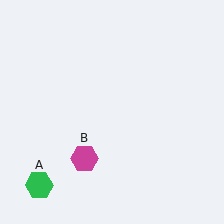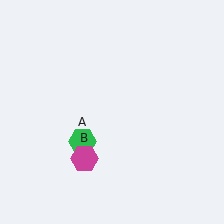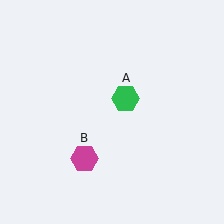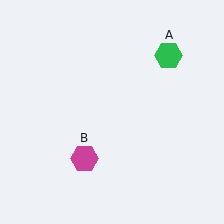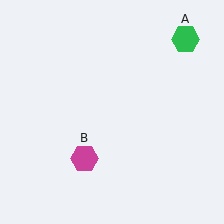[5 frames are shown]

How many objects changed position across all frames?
1 object changed position: green hexagon (object A).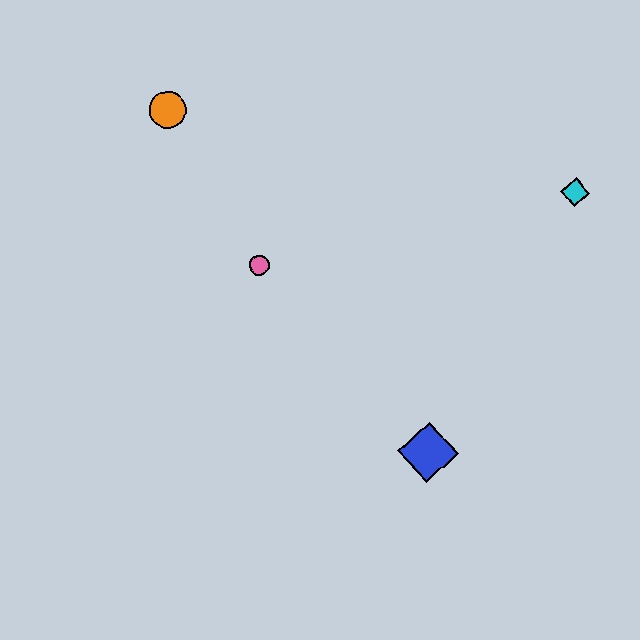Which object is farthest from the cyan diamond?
The orange circle is farthest from the cyan diamond.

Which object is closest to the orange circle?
The pink circle is closest to the orange circle.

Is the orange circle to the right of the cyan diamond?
No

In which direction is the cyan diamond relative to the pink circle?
The cyan diamond is to the right of the pink circle.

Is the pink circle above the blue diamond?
Yes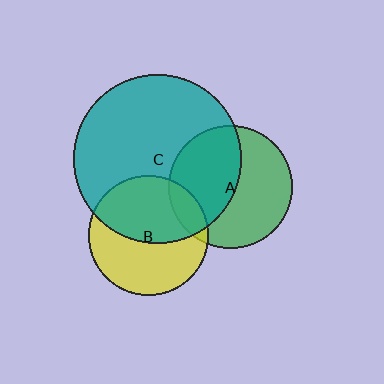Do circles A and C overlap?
Yes.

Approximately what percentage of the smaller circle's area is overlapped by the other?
Approximately 50%.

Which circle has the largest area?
Circle C (teal).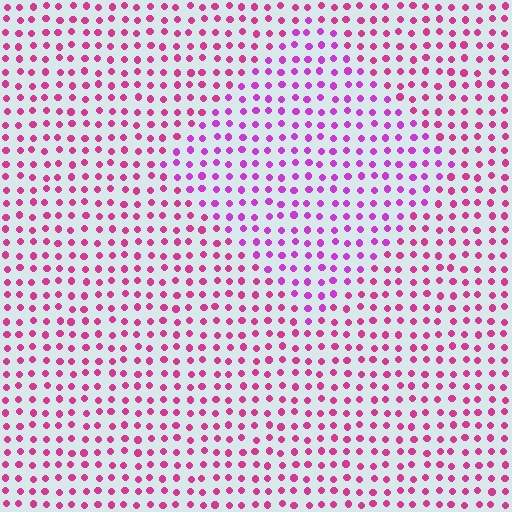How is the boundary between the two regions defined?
The boundary is defined purely by a slight shift in hue (about 28 degrees). Spacing, size, and orientation are identical on both sides.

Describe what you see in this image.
The image is filled with small magenta elements in a uniform arrangement. A diamond-shaped region is visible where the elements are tinted to a slightly different hue, forming a subtle color boundary.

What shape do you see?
I see a diamond.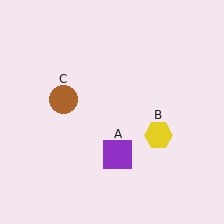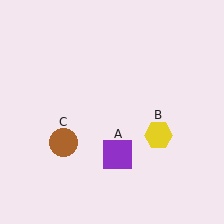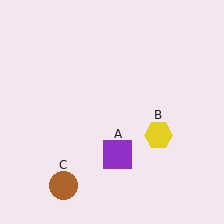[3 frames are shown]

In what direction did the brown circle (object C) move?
The brown circle (object C) moved down.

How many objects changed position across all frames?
1 object changed position: brown circle (object C).